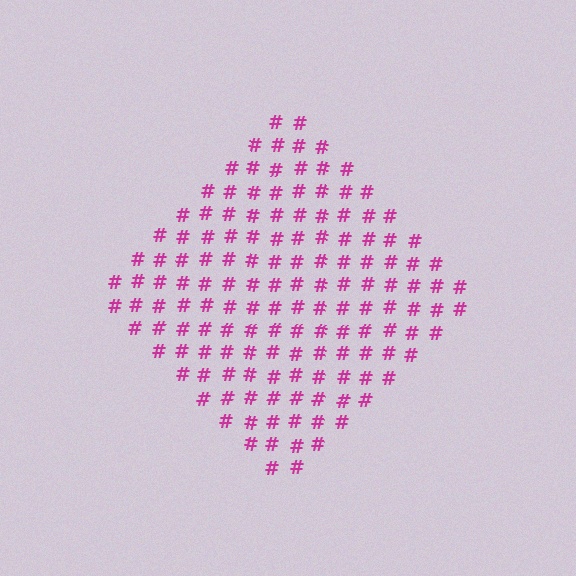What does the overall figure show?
The overall figure shows a diamond.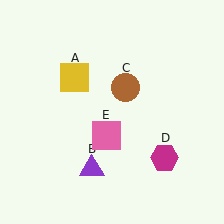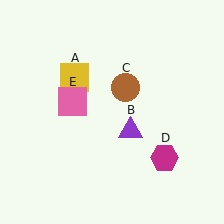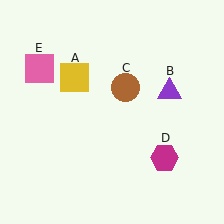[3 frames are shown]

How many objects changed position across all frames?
2 objects changed position: purple triangle (object B), pink square (object E).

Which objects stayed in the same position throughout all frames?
Yellow square (object A) and brown circle (object C) and magenta hexagon (object D) remained stationary.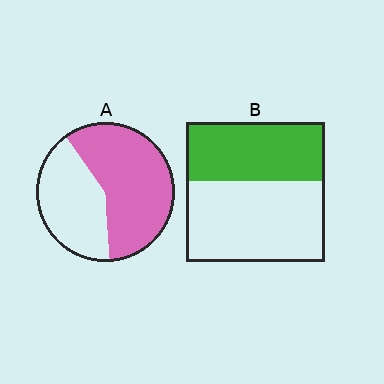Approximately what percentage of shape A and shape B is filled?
A is approximately 60% and B is approximately 40%.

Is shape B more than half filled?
No.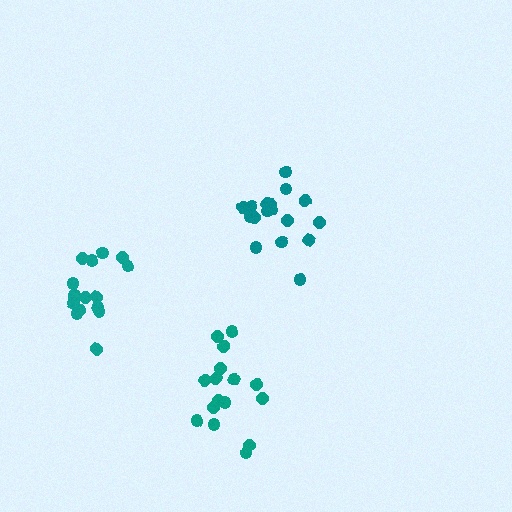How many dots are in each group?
Group 1: 17 dots, Group 2: 16 dots, Group 3: 16 dots (49 total).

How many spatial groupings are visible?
There are 3 spatial groupings.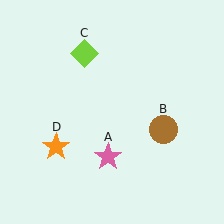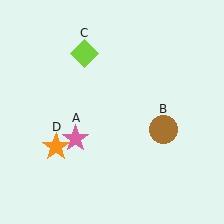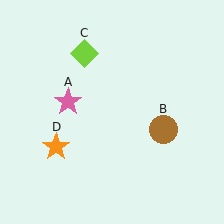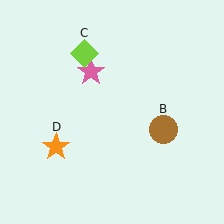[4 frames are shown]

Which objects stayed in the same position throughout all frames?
Brown circle (object B) and lime diamond (object C) and orange star (object D) remained stationary.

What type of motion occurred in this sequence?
The pink star (object A) rotated clockwise around the center of the scene.